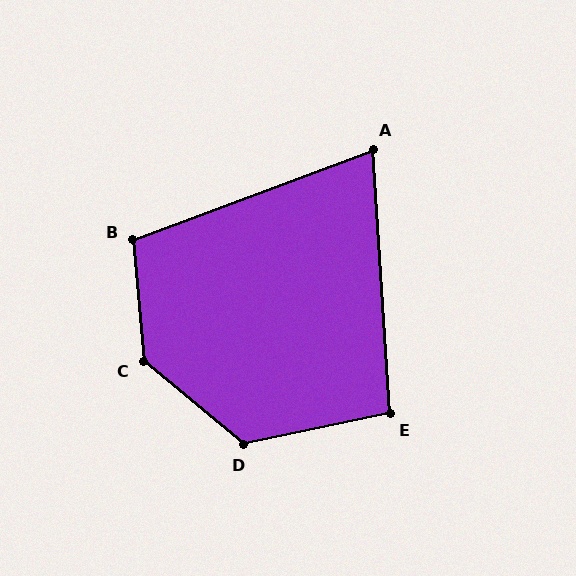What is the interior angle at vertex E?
Approximately 98 degrees (obtuse).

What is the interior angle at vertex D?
Approximately 129 degrees (obtuse).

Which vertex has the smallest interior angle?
A, at approximately 73 degrees.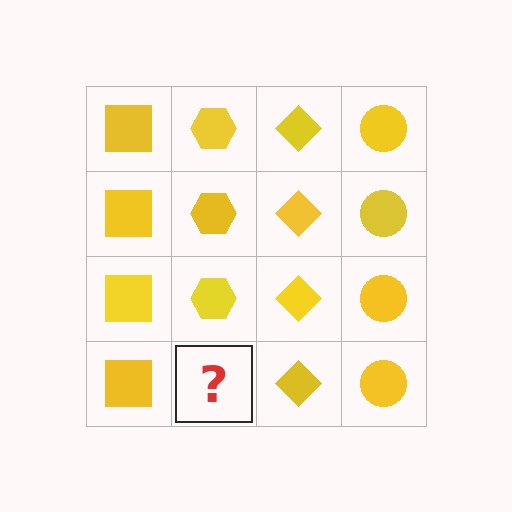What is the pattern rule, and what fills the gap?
The rule is that each column has a consistent shape. The gap should be filled with a yellow hexagon.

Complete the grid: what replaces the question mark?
The question mark should be replaced with a yellow hexagon.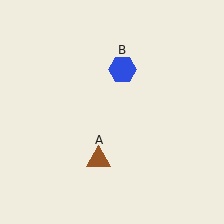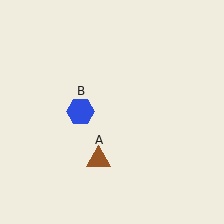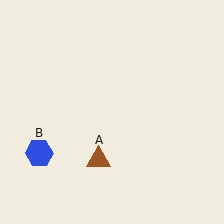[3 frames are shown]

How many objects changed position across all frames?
1 object changed position: blue hexagon (object B).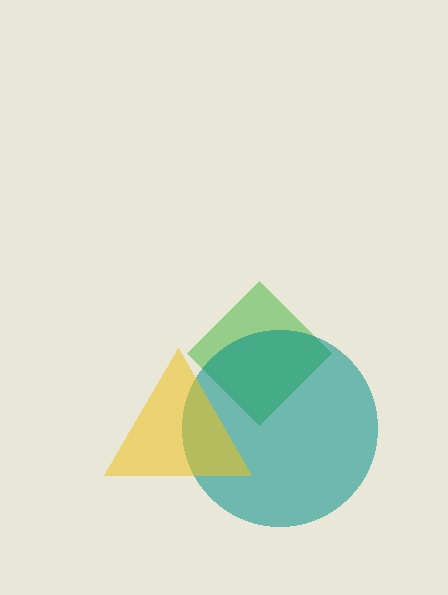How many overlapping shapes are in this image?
There are 3 overlapping shapes in the image.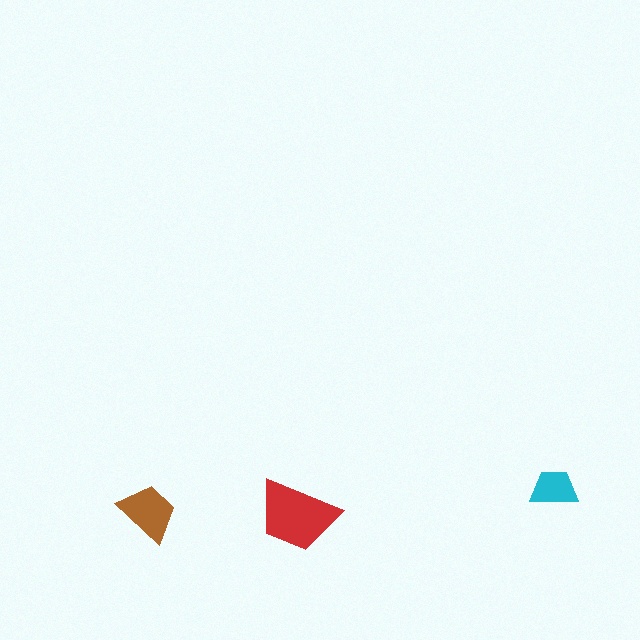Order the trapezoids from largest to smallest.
the red one, the brown one, the cyan one.